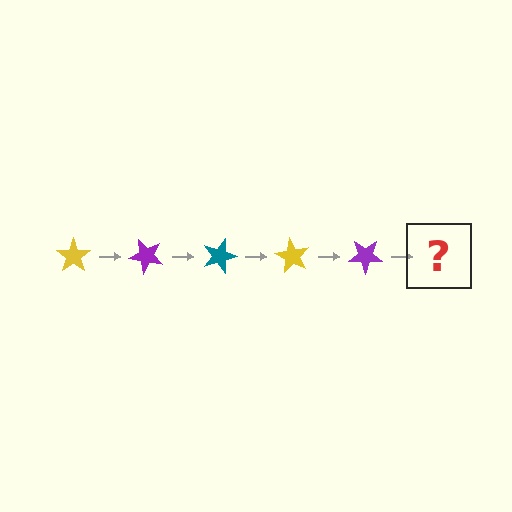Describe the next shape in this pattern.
It should be a teal star, rotated 225 degrees from the start.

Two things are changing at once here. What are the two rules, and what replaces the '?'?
The two rules are that it rotates 45 degrees each step and the color cycles through yellow, purple, and teal. The '?' should be a teal star, rotated 225 degrees from the start.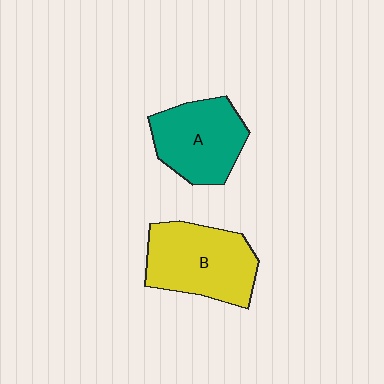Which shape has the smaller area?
Shape A (teal).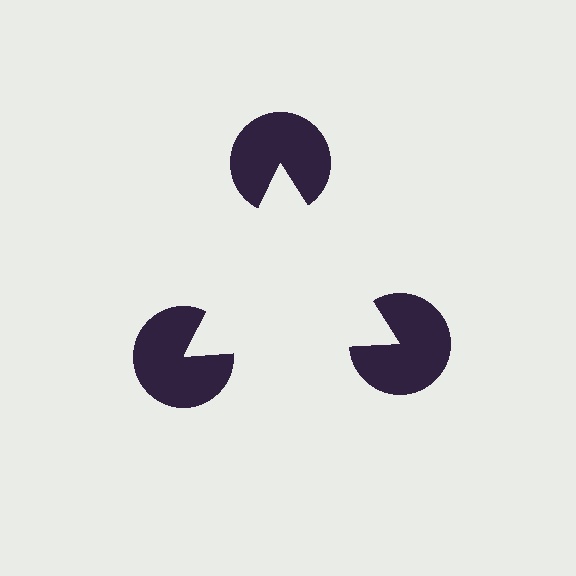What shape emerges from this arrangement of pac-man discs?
An illusory triangle — its edges are inferred from the aligned wedge cuts in the pac-man discs, not physically drawn.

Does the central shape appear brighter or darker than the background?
It typically appears slightly brighter than the background, even though no actual brightness change is drawn.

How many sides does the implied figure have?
3 sides.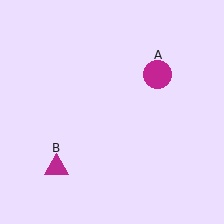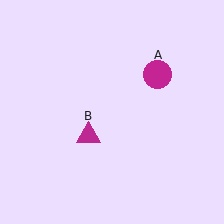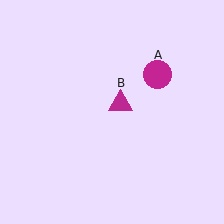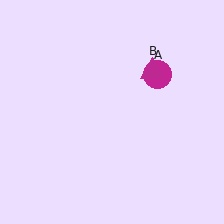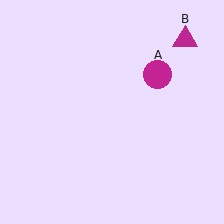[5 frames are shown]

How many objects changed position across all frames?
1 object changed position: magenta triangle (object B).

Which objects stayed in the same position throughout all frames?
Magenta circle (object A) remained stationary.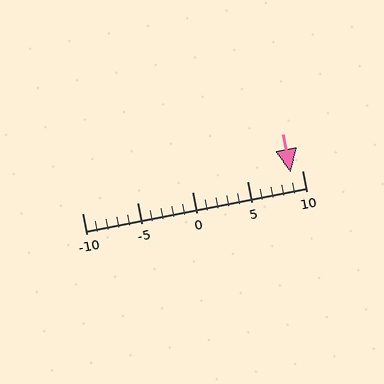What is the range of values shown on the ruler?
The ruler shows values from -10 to 10.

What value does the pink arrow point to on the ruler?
The pink arrow points to approximately 9.